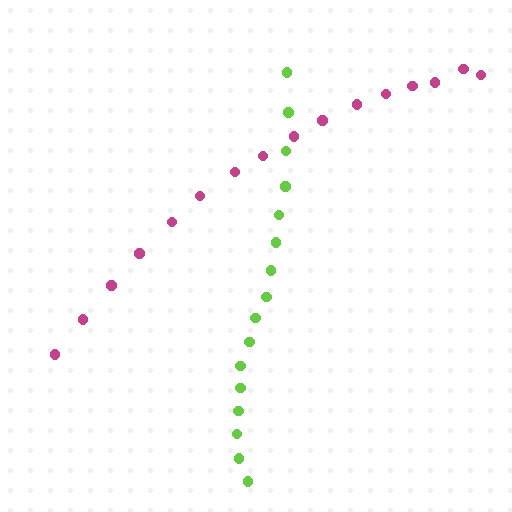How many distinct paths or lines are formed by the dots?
There are 2 distinct paths.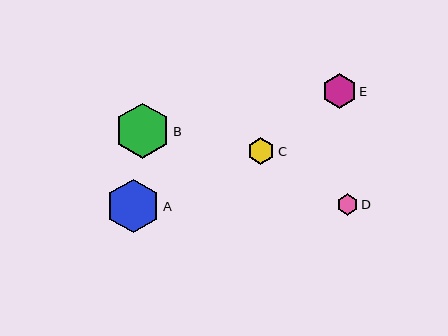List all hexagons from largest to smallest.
From largest to smallest: B, A, E, C, D.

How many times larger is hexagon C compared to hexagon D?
Hexagon C is approximately 1.3 times the size of hexagon D.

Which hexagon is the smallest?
Hexagon D is the smallest with a size of approximately 21 pixels.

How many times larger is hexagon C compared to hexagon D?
Hexagon C is approximately 1.3 times the size of hexagon D.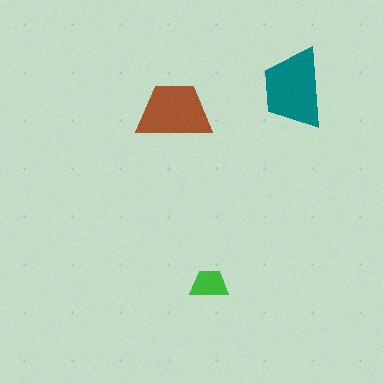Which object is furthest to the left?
The brown trapezoid is leftmost.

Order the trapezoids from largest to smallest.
the teal one, the brown one, the green one.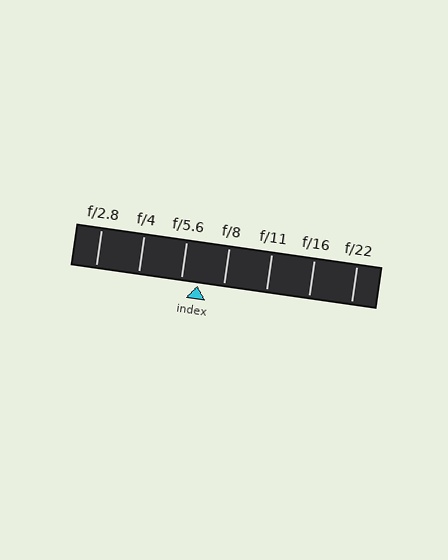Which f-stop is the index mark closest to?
The index mark is closest to f/5.6.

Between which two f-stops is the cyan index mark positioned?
The index mark is between f/5.6 and f/8.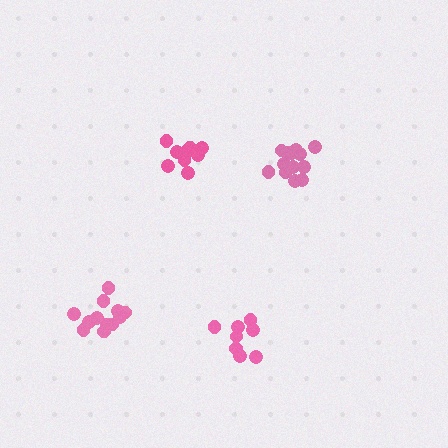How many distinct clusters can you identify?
There are 4 distinct clusters.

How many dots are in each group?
Group 1: 13 dots, Group 2: 8 dots, Group 3: 13 dots, Group 4: 12 dots (46 total).